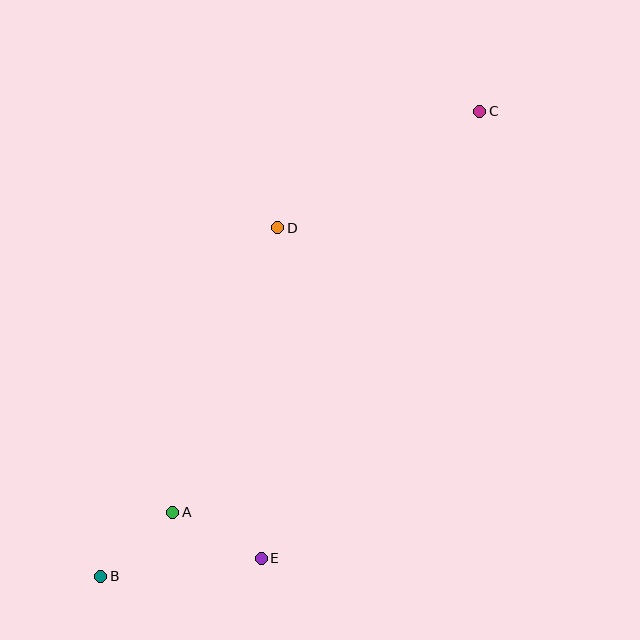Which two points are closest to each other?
Points A and B are closest to each other.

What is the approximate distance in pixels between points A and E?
The distance between A and E is approximately 100 pixels.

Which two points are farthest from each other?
Points B and C are farthest from each other.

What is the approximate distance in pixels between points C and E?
The distance between C and E is approximately 497 pixels.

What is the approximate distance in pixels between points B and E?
The distance between B and E is approximately 161 pixels.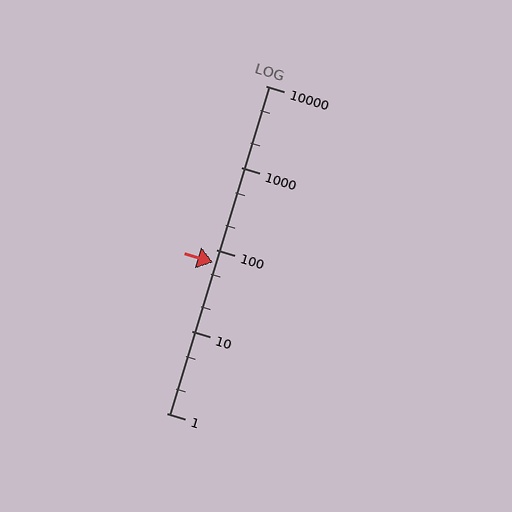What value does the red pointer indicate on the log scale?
The pointer indicates approximately 69.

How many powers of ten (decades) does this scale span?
The scale spans 4 decades, from 1 to 10000.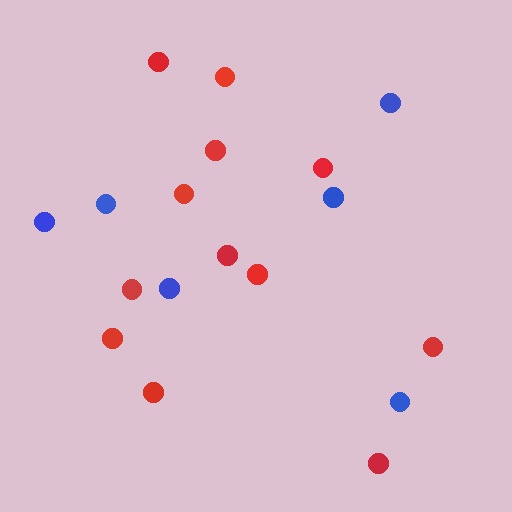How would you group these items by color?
There are 2 groups: one group of blue circles (6) and one group of red circles (12).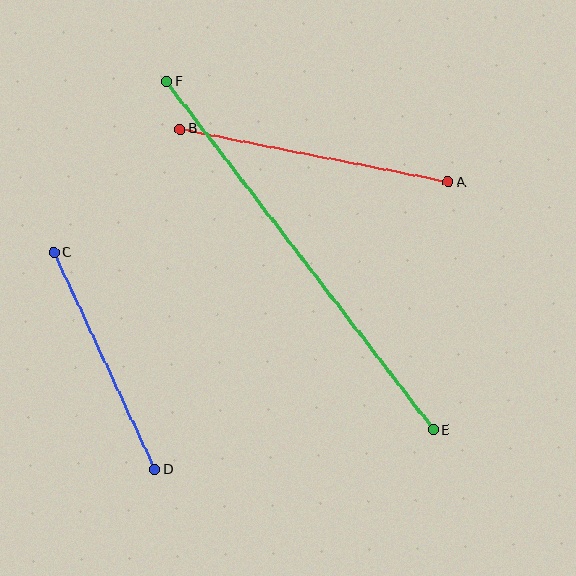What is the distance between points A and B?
The distance is approximately 273 pixels.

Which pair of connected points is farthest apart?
Points E and F are farthest apart.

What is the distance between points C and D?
The distance is approximately 240 pixels.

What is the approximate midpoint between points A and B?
The midpoint is at approximately (314, 156) pixels.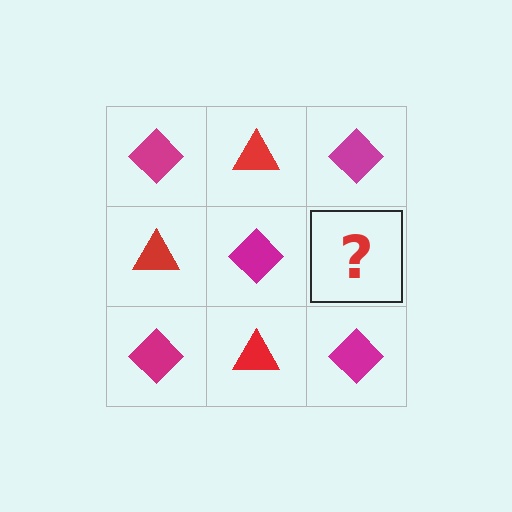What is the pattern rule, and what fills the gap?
The rule is that it alternates magenta diamond and red triangle in a checkerboard pattern. The gap should be filled with a red triangle.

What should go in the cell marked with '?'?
The missing cell should contain a red triangle.